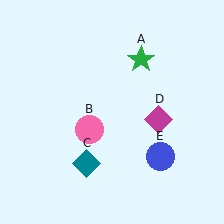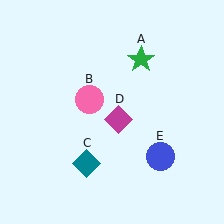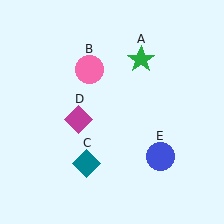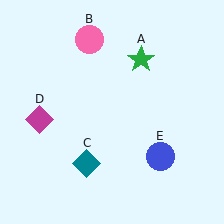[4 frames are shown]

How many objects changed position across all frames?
2 objects changed position: pink circle (object B), magenta diamond (object D).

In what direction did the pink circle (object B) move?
The pink circle (object B) moved up.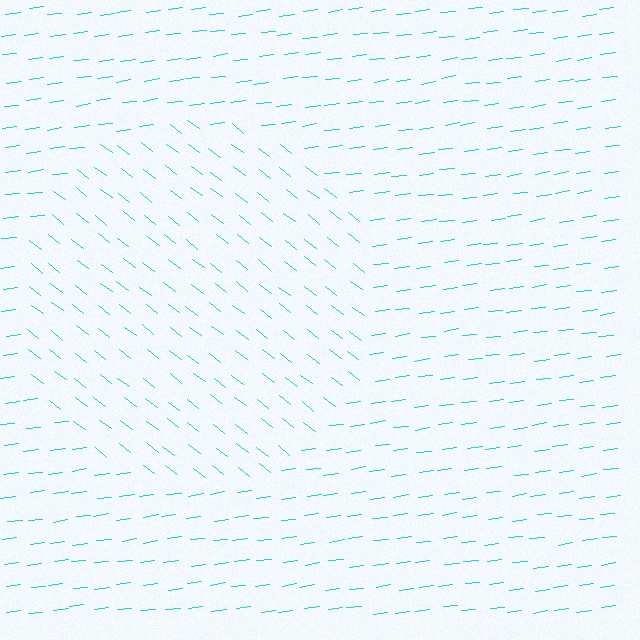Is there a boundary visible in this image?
Yes, there is a texture boundary formed by a change in line orientation.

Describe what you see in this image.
The image is filled with small cyan line segments. A circle region in the image has lines oriented differently from the surrounding lines, creating a visible texture boundary.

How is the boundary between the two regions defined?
The boundary is defined purely by a change in line orientation (approximately 45 degrees difference). All lines are the same color and thickness.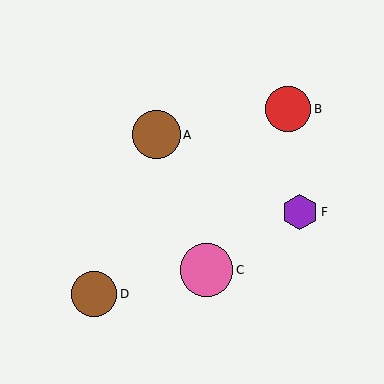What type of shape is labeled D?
Shape D is a brown circle.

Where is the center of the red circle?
The center of the red circle is at (288, 109).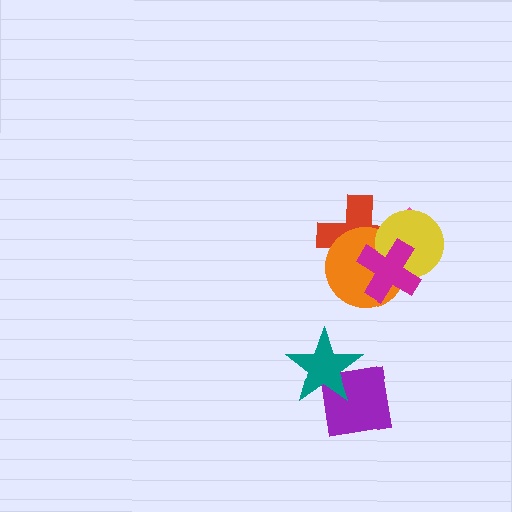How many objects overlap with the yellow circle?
4 objects overlap with the yellow circle.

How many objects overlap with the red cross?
4 objects overlap with the red cross.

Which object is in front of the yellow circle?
The magenta cross is in front of the yellow circle.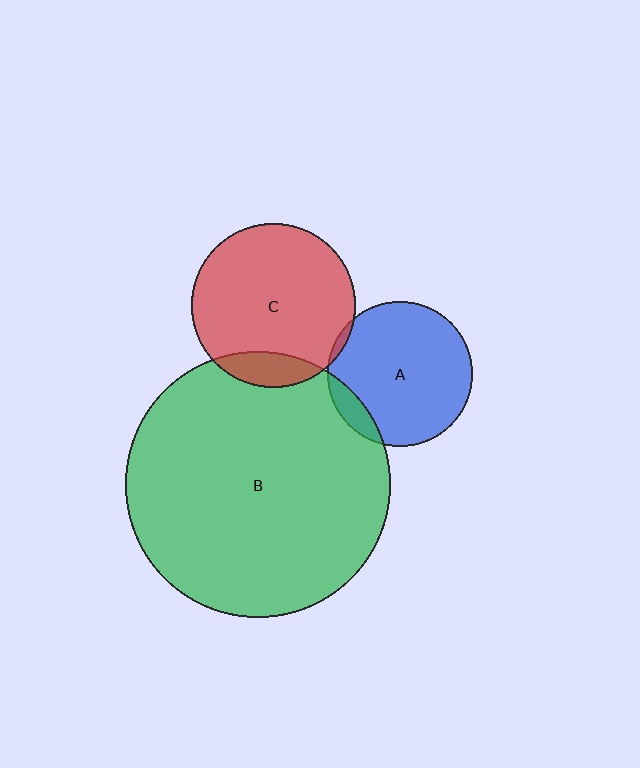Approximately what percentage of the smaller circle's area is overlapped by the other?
Approximately 10%.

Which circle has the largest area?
Circle B (green).